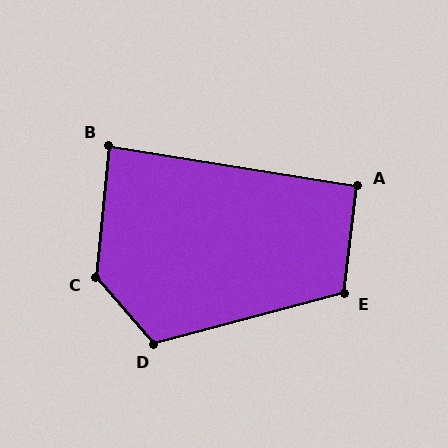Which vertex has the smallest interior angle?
B, at approximately 87 degrees.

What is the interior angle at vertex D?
Approximately 116 degrees (obtuse).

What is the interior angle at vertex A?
Approximately 92 degrees (approximately right).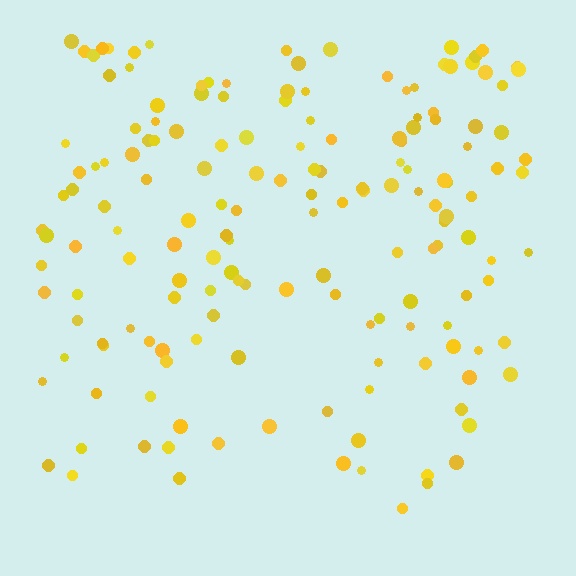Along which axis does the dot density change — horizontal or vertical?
Vertical.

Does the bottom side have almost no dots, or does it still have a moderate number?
Still a moderate number, just noticeably fewer than the top.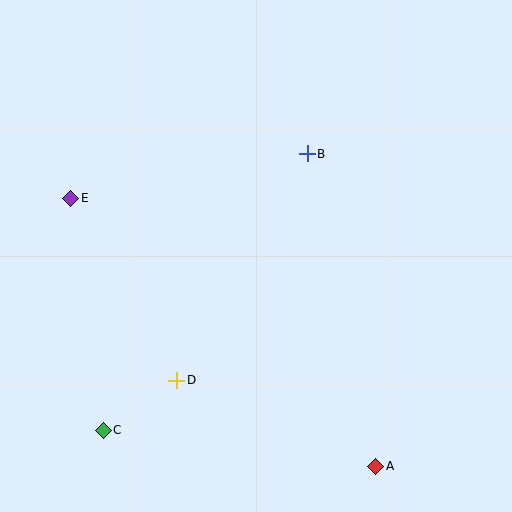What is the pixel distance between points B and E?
The distance between B and E is 241 pixels.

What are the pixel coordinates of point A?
Point A is at (376, 466).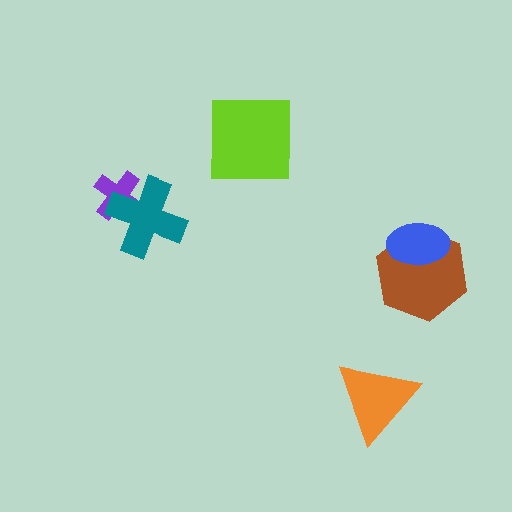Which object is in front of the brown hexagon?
The blue ellipse is in front of the brown hexagon.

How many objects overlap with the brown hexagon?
1 object overlaps with the brown hexagon.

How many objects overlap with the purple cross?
1 object overlaps with the purple cross.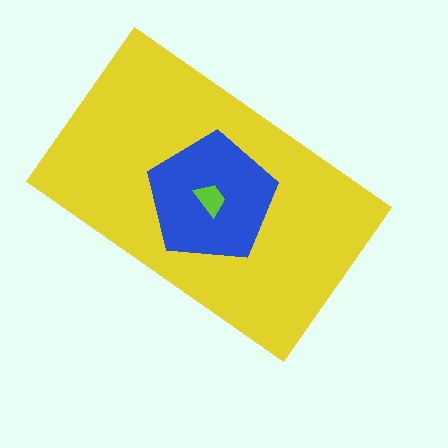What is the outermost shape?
The yellow rectangle.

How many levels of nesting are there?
3.